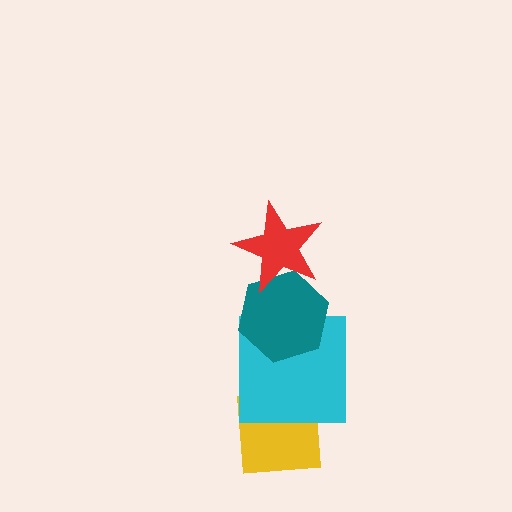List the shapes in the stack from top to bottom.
From top to bottom: the red star, the teal hexagon, the cyan square, the yellow square.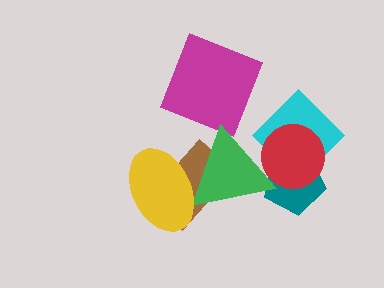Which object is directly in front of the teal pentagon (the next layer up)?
The cyan diamond is directly in front of the teal pentagon.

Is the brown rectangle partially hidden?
Yes, it is partially covered by another shape.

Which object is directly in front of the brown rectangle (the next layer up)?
The green triangle is directly in front of the brown rectangle.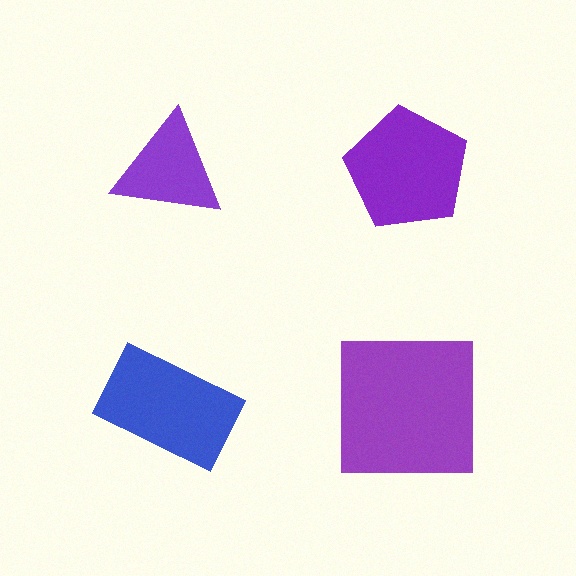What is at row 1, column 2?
A purple pentagon.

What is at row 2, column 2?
A purple square.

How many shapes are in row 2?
2 shapes.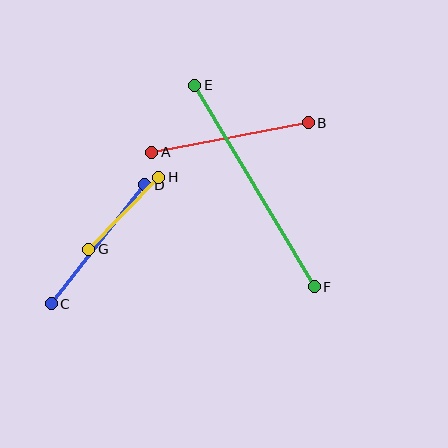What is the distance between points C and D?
The distance is approximately 151 pixels.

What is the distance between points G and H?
The distance is approximately 100 pixels.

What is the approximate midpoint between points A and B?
The midpoint is at approximately (230, 137) pixels.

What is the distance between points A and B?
The distance is approximately 160 pixels.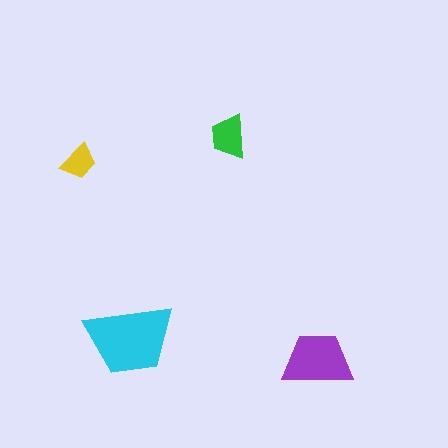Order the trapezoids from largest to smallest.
the cyan one, the purple one, the green one, the yellow one.